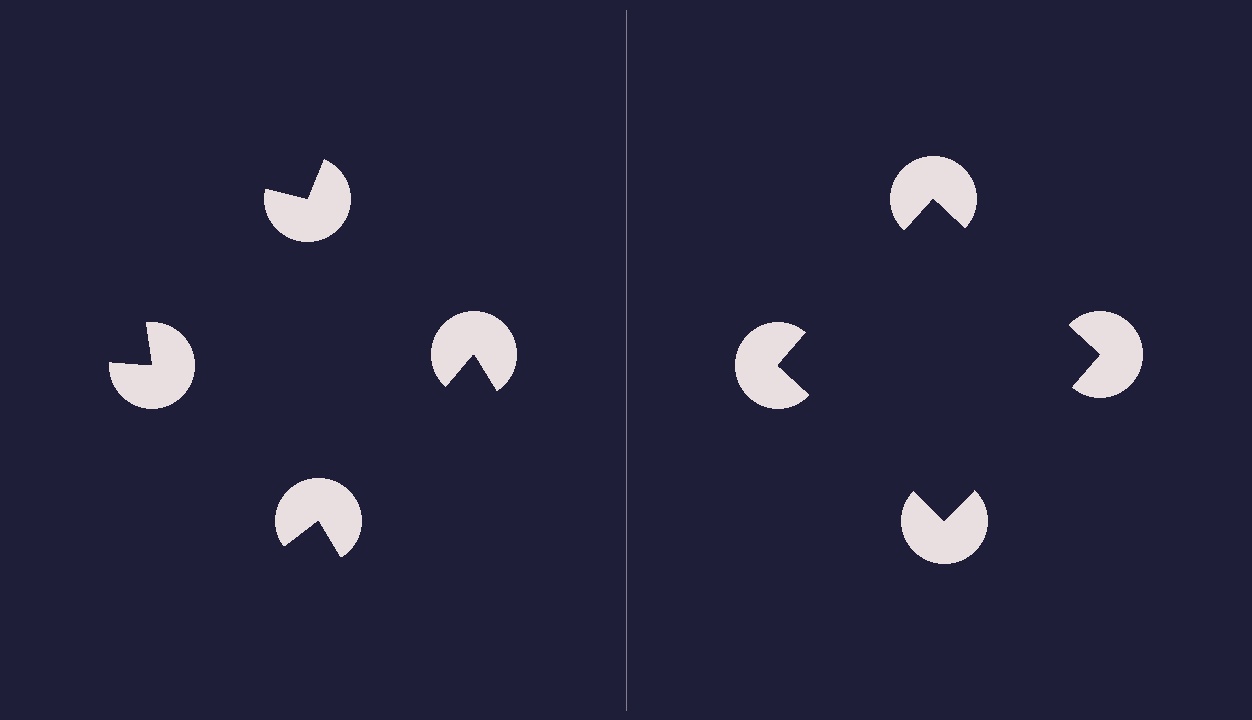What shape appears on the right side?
An illusory square.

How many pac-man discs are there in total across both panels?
8 — 4 on each side.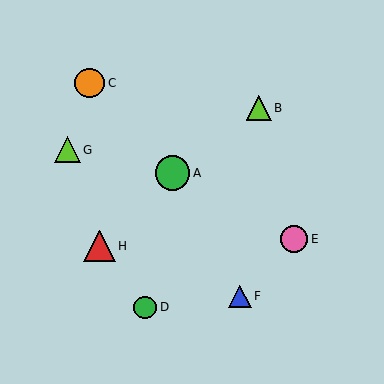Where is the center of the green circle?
The center of the green circle is at (173, 173).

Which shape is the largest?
The green circle (labeled A) is the largest.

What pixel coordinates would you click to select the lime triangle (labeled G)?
Click at (67, 150) to select the lime triangle G.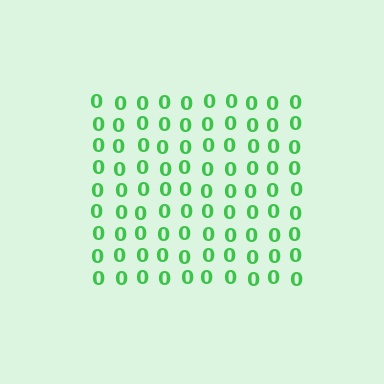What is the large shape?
The large shape is a square.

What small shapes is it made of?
It is made of small digit 0's.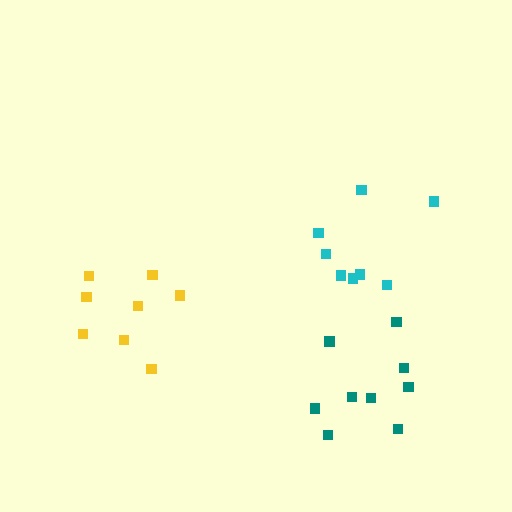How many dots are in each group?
Group 1: 8 dots, Group 2: 8 dots, Group 3: 9 dots (25 total).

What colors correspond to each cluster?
The clusters are colored: yellow, cyan, teal.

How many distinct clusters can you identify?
There are 3 distinct clusters.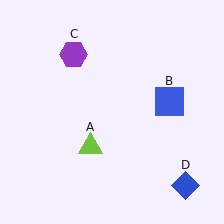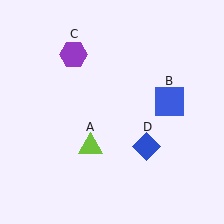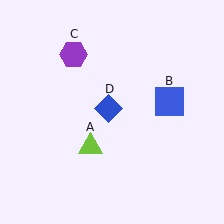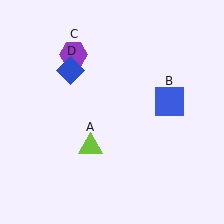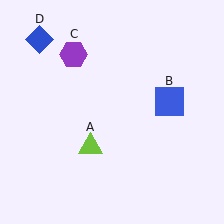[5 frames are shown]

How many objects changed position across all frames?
1 object changed position: blue diamond (object D).